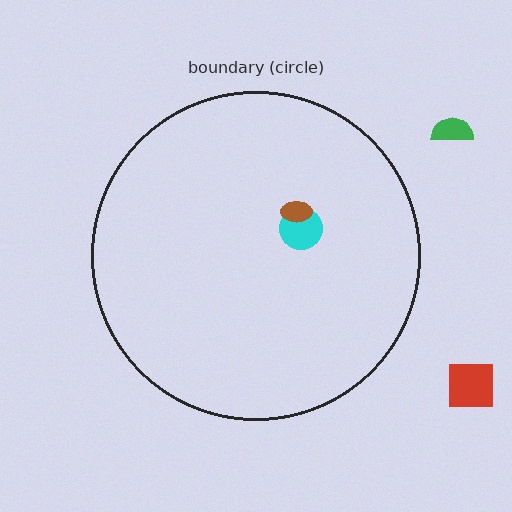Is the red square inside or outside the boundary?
Outside.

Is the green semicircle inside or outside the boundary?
Outside.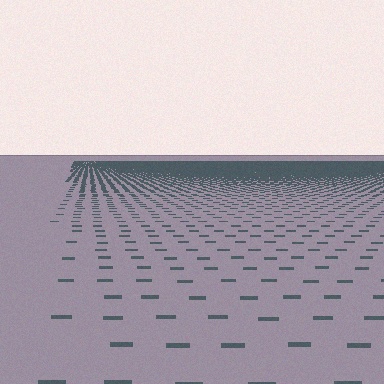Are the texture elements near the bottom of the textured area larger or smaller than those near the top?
Larger. Near the bottom, elements are closer to the viewer and appear at a bigger on-screen size.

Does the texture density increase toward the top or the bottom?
Density increases toward the top.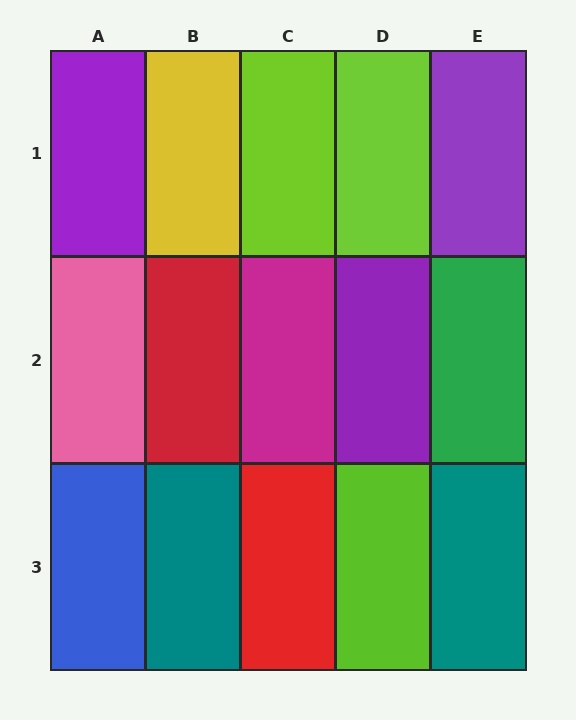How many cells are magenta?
1 cell is magenta.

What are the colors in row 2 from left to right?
Pink, red, magenta, purple, green.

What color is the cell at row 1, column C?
Lime.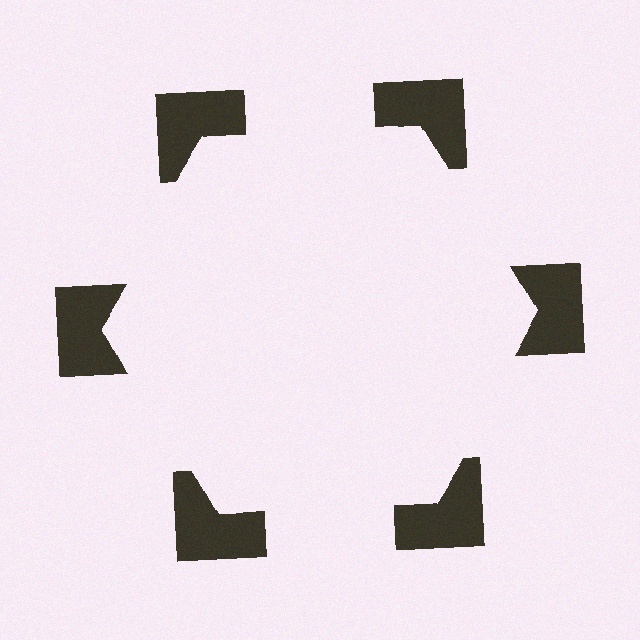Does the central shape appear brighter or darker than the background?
It typically appears slightly brighter than the background, even though no actual brightness change is drawn.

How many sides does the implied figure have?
6 sides.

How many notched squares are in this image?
There are 6 — one at each vertex of the illusory hexagon.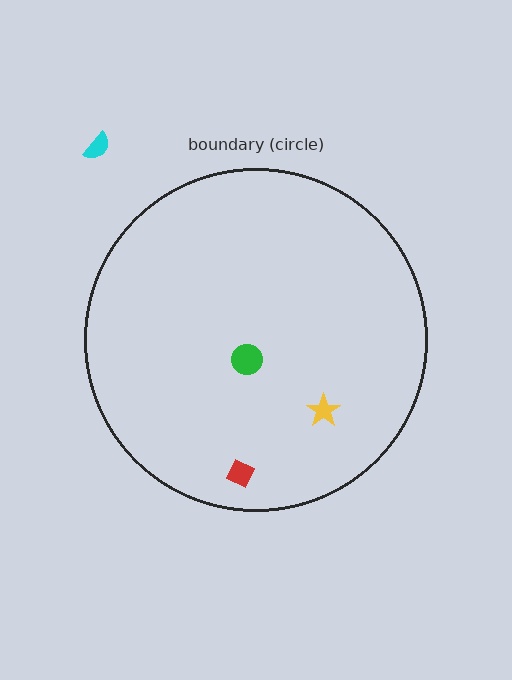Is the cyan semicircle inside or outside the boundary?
Outside.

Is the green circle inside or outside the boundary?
Inside.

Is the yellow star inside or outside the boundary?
Inside.